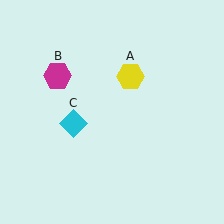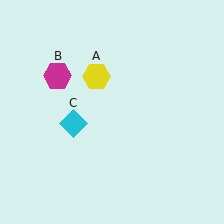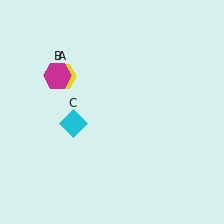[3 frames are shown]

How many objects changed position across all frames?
1 object changed position: yellow hexagon (object A).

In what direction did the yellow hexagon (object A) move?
The yellow hexagon (object A) moved left.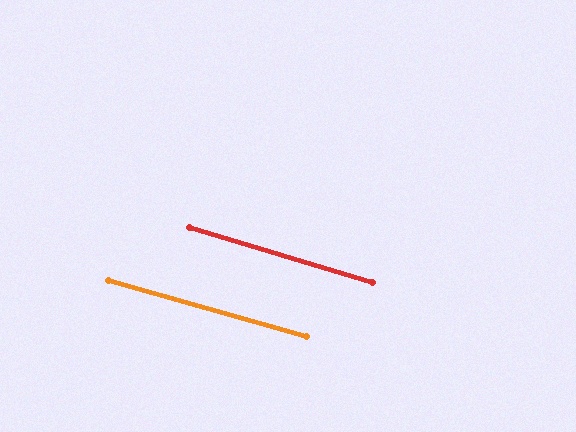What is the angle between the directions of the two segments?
Approximately 1 degree.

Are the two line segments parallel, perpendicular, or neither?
Parallel — their directions differ by only 0.6°.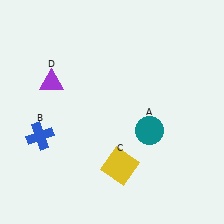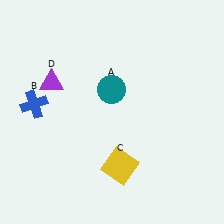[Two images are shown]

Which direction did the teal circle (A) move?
The teal circle (A) moved up.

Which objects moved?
The objects that moved are: the teal circle (A), the blue cross (B).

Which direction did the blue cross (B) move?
The blue cross (B) moved up.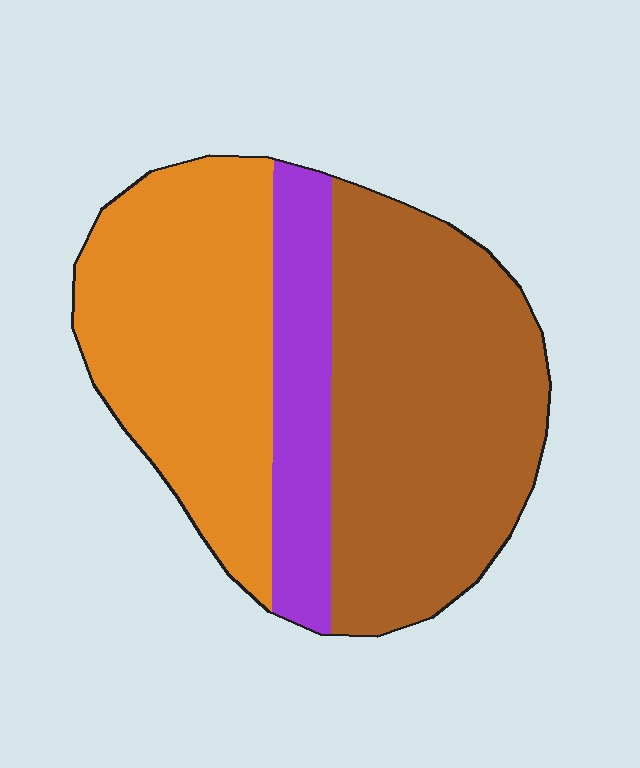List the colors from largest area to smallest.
From largest to smallest: brown, orange, purple.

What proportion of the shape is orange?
Orange covers around 35% of the shape.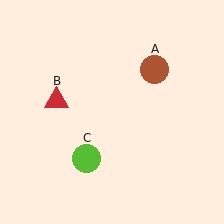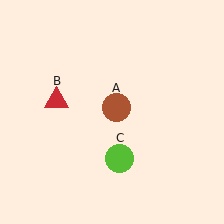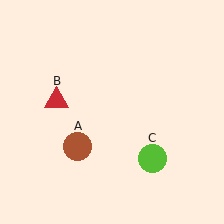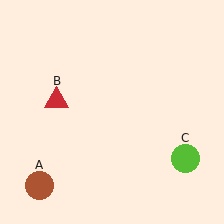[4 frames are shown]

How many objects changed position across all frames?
2 objects changed position: brown circle (object A), lime circle (object C).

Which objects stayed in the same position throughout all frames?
Red triangle (object B) remained stationary.